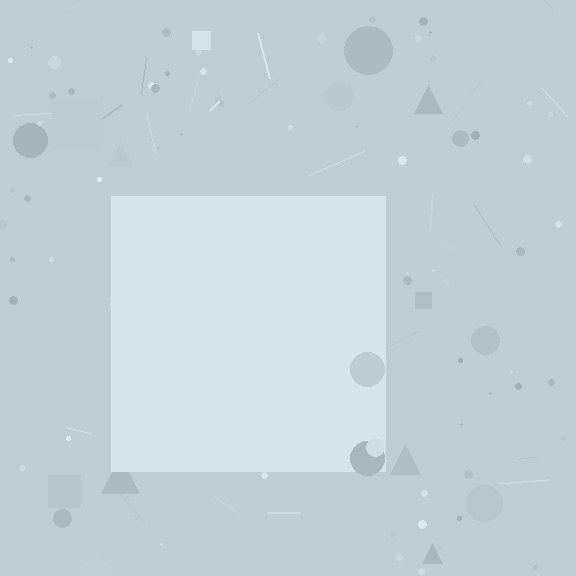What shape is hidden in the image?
A square is hidden in the image.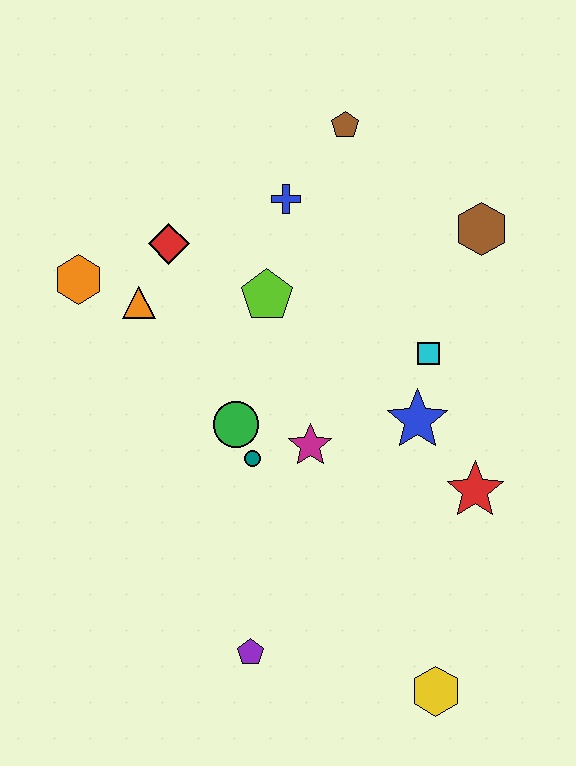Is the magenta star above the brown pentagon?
No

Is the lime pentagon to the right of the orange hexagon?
Yes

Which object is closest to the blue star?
The cyan square is closest to the blue star.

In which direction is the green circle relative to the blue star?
The green circle is to the left of the blue star.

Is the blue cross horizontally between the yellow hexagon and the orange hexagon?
Yes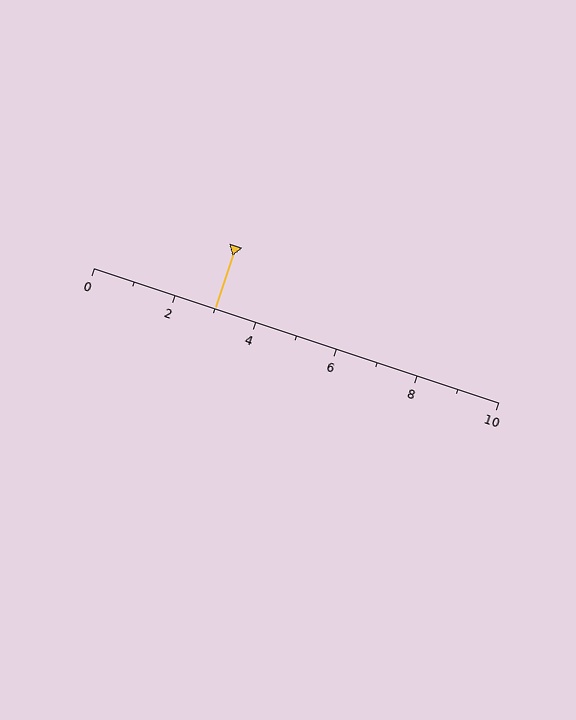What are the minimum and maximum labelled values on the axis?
The axis runs from 0 to 10.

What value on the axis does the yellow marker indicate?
The marker indicates approximately 3.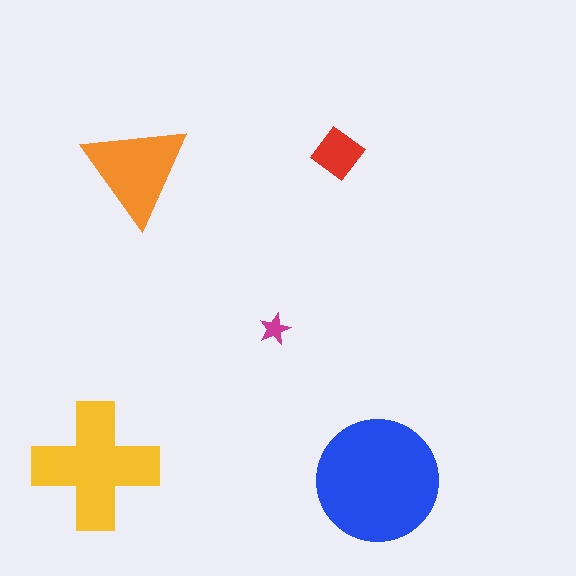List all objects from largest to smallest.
The blue circle, the yellow cross, the orange triangle, the red diamond, the magenta star.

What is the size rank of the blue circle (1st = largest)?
1st.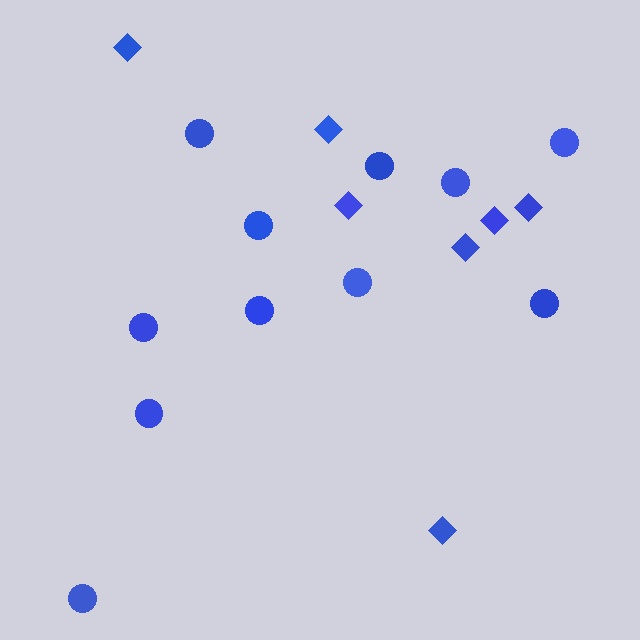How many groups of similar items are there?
There are 2 groups: one group of diamonds (7) and one group of circles (11).